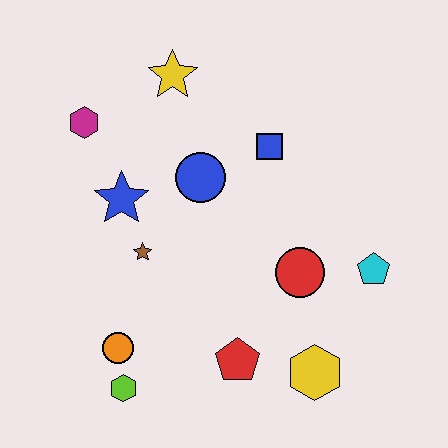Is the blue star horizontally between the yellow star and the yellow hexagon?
No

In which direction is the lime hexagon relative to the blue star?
The lime hexagon is below the blue star.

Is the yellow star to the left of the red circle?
Yes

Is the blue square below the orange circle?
No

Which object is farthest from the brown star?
The cyan pentagon is farthest from the brown star.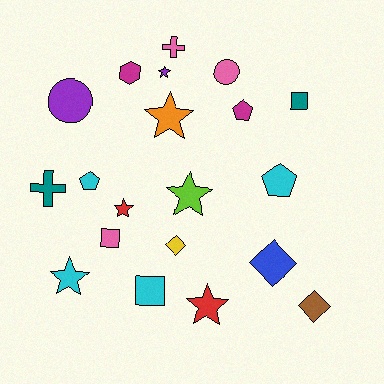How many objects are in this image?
There are 20 objects.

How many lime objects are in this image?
There is 1 lime object.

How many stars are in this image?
There are 6 stars.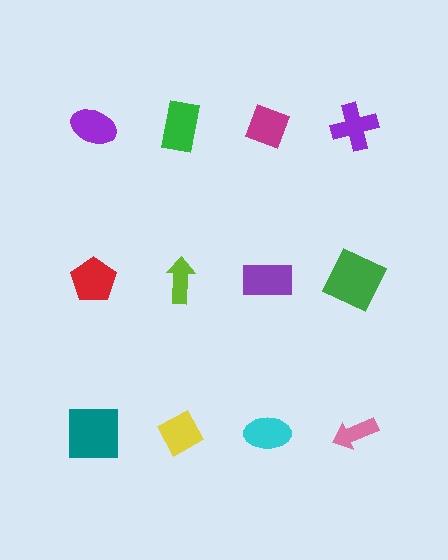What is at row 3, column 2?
A yellow diamond.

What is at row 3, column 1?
A teal square.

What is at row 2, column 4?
A green square.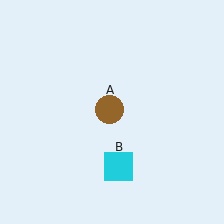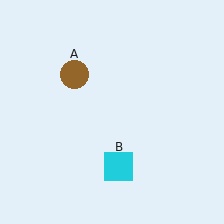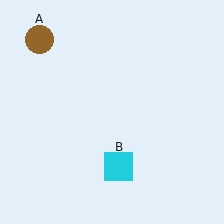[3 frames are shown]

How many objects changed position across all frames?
1 object changed position: brown circle (object A).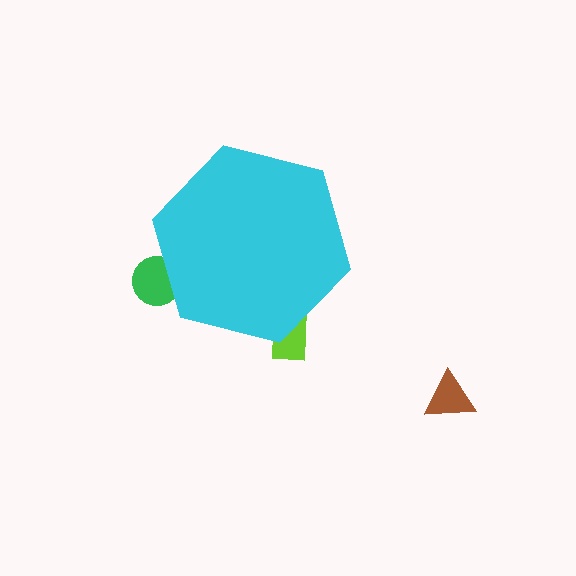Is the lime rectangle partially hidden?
Yes, the lime rectangle is partially hidden behind the cyan hexagon.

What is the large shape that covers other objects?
A cyan hexagon.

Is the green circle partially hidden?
Yes, the green circle is partially hidden behind the cyan hexagon.